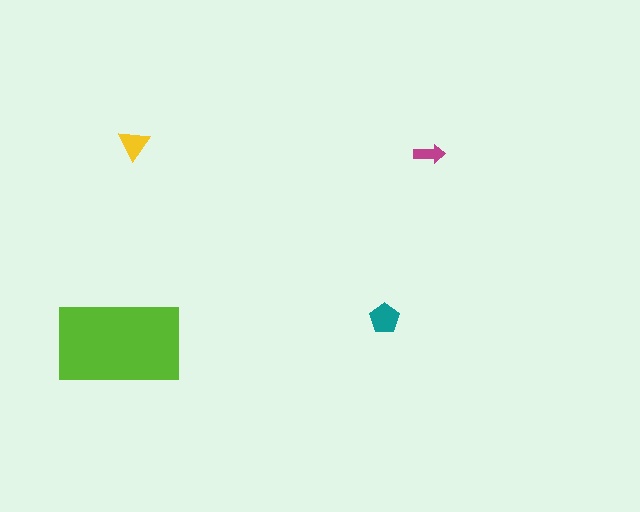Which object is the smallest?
The magenta arrow.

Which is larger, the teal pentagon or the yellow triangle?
The teal pentagon.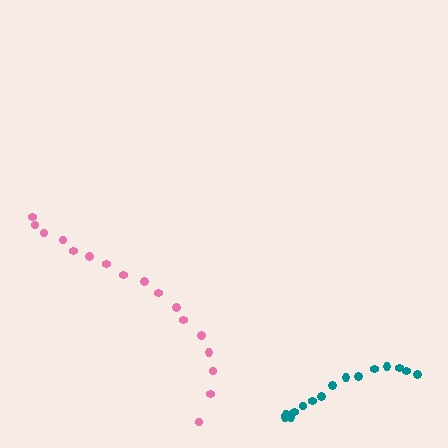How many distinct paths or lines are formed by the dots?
There are 2 distinct paths.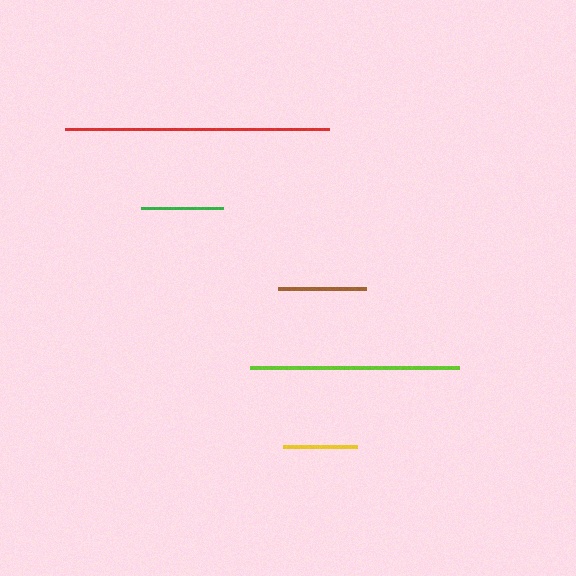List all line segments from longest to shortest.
From longest to shortest: red, lime, brown, green, yellow.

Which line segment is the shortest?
The yellow line is the shortest at approximately 74 pixels.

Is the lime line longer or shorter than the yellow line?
The lime line is longer than the yellow line.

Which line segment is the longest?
The red line is the longest at approximately 264 pixels.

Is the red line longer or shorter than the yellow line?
The red line is longer than the yellow line.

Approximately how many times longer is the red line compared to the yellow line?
The red line is approximately 3.6 times the length of the yellow line.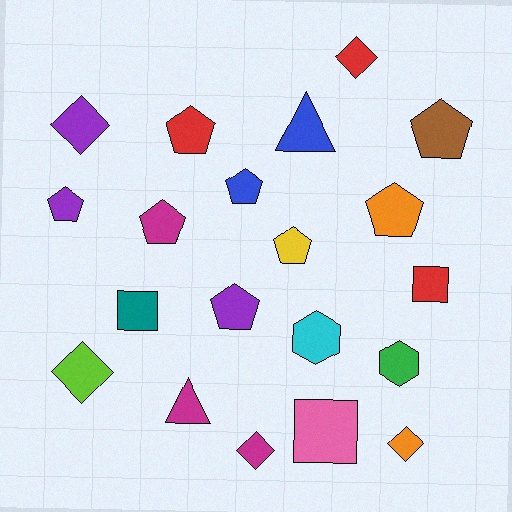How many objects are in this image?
There are 20 objects.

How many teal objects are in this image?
There is 1 teal object.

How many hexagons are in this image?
There are 2 hexagons.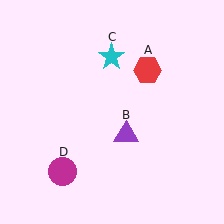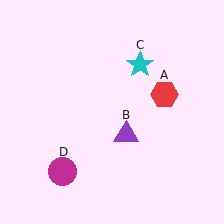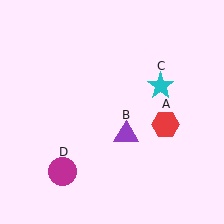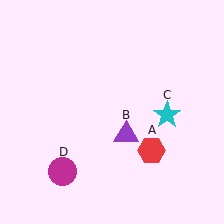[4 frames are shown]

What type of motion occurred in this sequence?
The red hexagon (object A), cyan star (object C) rotated clockwise around the center of the scene.